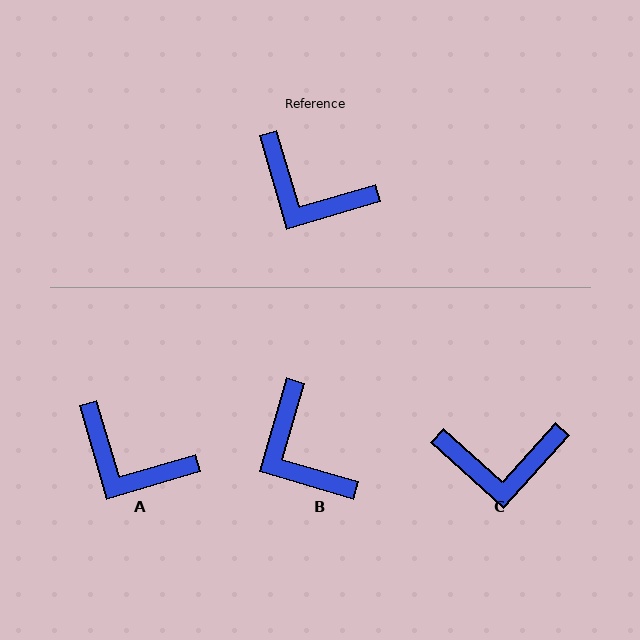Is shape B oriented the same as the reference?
No, it is off by about 33 degrees.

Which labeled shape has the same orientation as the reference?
A.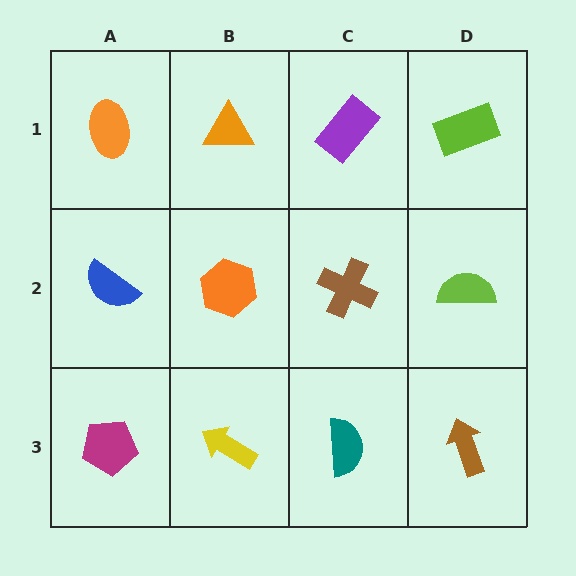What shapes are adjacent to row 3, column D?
A lime semicircle (row 2, column D), a teal semicircle (row 3, column C).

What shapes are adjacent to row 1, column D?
A lime semicircle (row 2, column D), a purple rectangle (row 1, column C).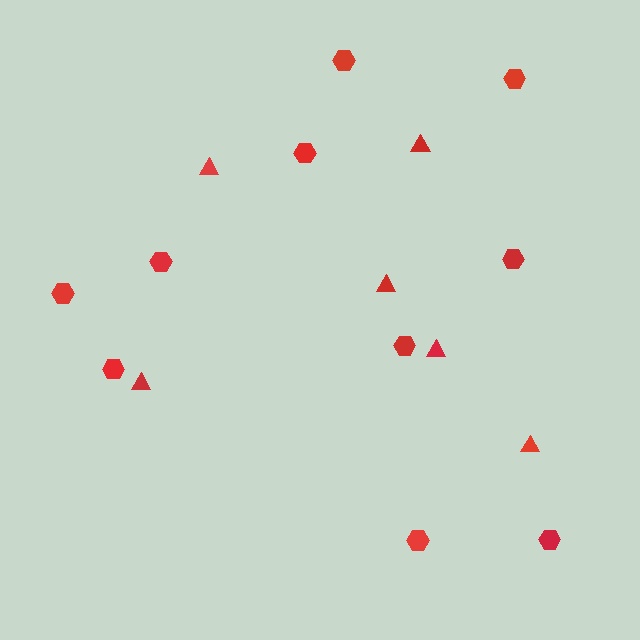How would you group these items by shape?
There are 2 groups: one group of hexagons (10) and one group of triangles (6).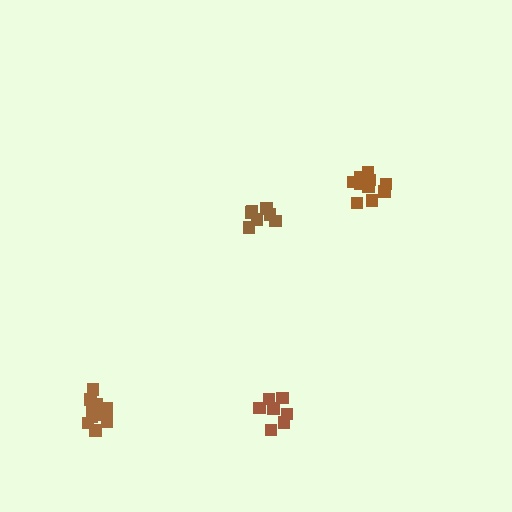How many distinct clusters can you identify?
There are 4 distinct clusters.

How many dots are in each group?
Group 1: 7 dots, Group 2: 7 dots, Group 3: 12 dots, Group 4: 12 dots (38 total).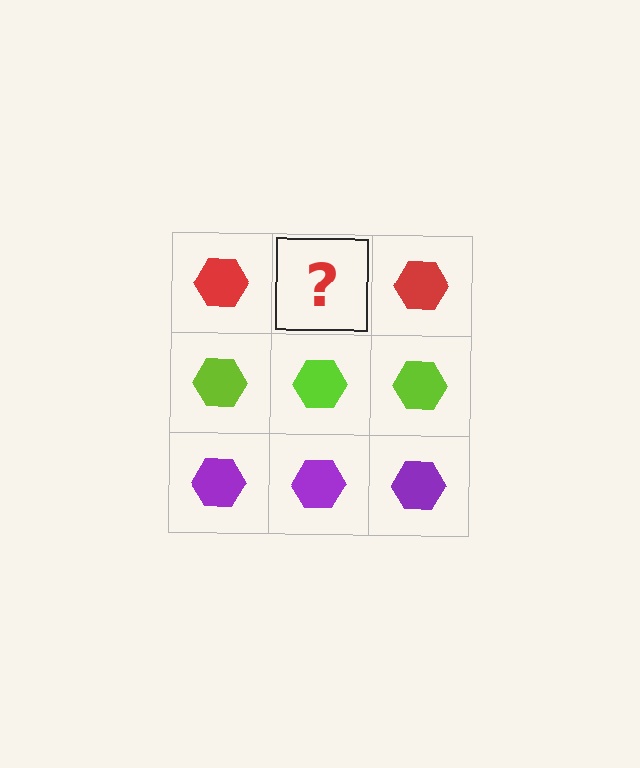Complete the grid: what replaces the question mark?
The question mark should be replaced with a red hexagon.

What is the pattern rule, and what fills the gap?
The rule is that each row has a consistent color. The gap should be filled with a red hexagon.